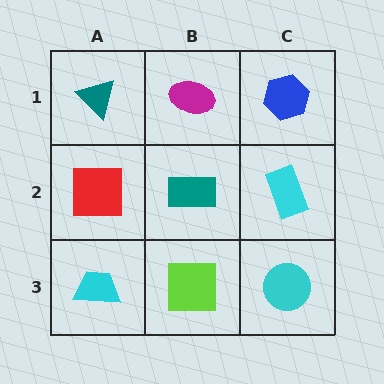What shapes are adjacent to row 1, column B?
A teal rectangle (row 2, column B), a teal triangle (row 1, column A), a blue hexagon (row 1, column C).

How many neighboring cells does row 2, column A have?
3.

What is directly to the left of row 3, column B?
A cyan trapezoid.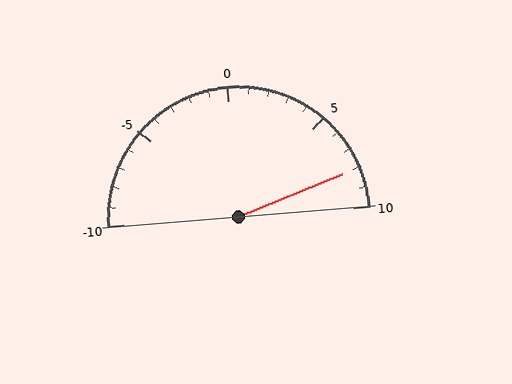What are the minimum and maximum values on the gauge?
The gauge ranges from -10 to 10.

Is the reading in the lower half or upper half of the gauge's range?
The reading is in the upper half of the range (-10 to 10).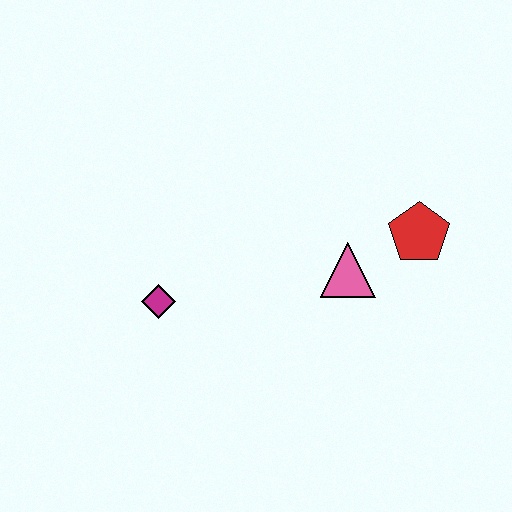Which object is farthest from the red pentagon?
The magenta diamond is farthest from the red pentagon.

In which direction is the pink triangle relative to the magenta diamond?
The pink triangle is to the right of the magenta diamond.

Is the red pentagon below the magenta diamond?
No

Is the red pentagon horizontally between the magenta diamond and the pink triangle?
No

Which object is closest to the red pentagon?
The pink triangle is closest to the red pentagon.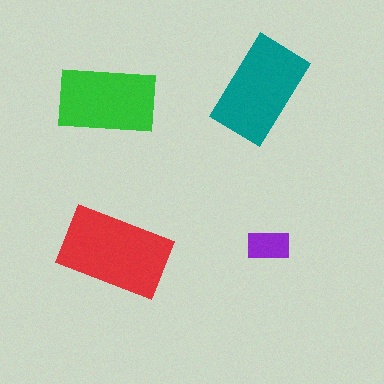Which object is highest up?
The teal rectangle is topmost.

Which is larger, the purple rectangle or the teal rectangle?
The teal one.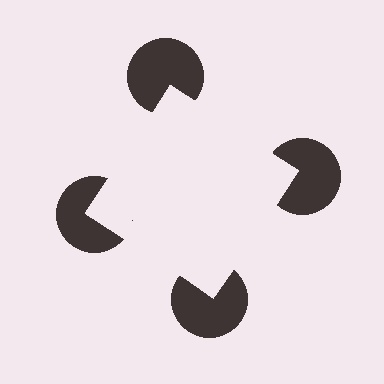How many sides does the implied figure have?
4 sides.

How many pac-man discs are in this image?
There are 4 — one at each vertex of the illusory square.